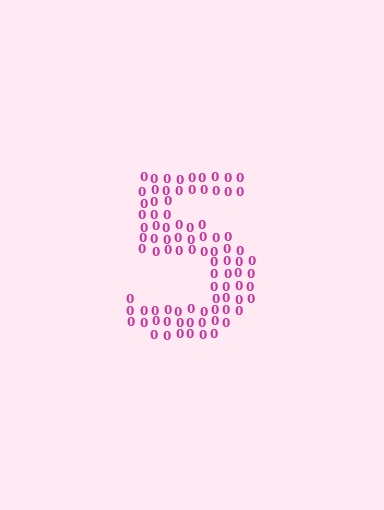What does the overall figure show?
The overall figure shows the digit 5.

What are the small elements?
The small elements are digit 0's.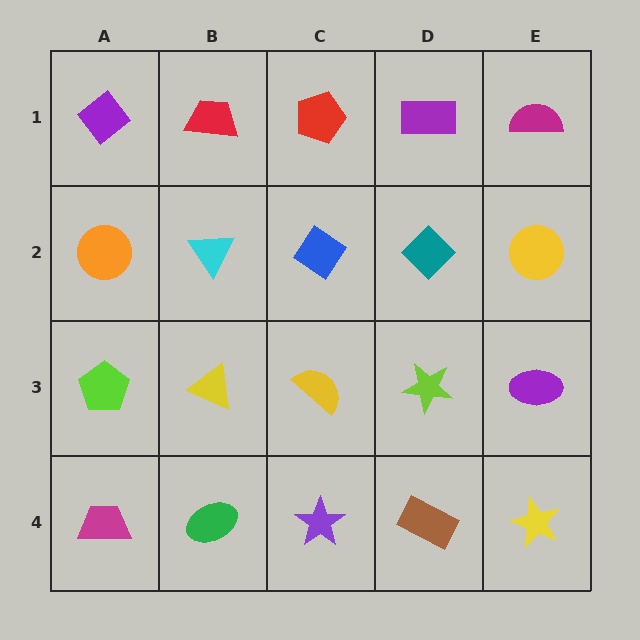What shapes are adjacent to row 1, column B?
A cyan triangle (row 2, column B), a purple diamond (row 1, column A), a red pentagon (row 1, column C).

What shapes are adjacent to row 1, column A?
An orange circle (row 2, column A), a red trapezoid (row 1, column B).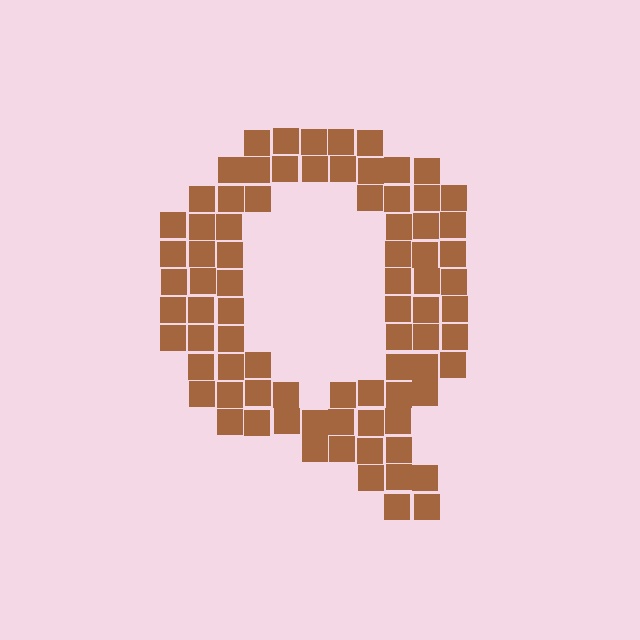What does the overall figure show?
The overall figure shows the letter Q.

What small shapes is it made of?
It is made of small squares.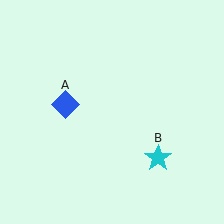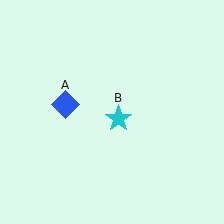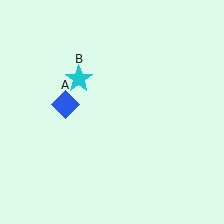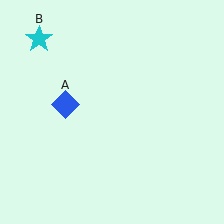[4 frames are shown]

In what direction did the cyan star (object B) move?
The cyan star (object B) moved up and to the left.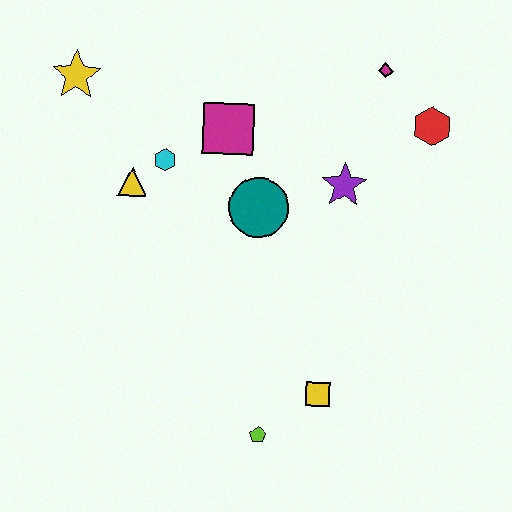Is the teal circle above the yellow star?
No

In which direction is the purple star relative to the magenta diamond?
The purple star is below the magenta diamond.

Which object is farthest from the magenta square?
The lime pentagon is farthest from the magenta square.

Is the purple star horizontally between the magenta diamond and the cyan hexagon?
Yes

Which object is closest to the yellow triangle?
The cyan hexagon is closest to the yellow triangle.